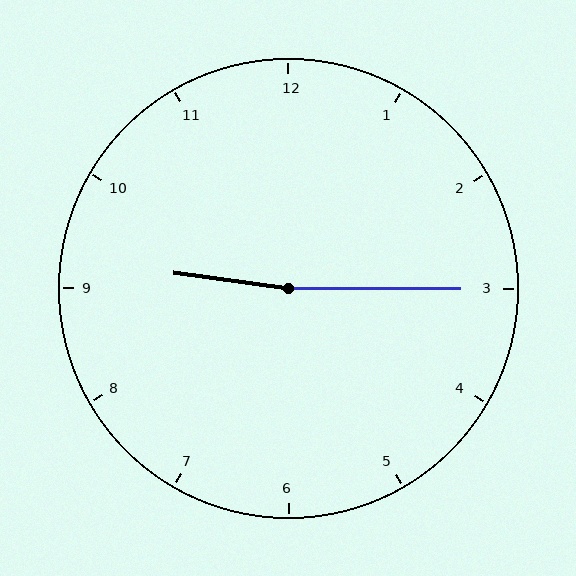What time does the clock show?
9:15.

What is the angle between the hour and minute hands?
Approximately 172 degrees.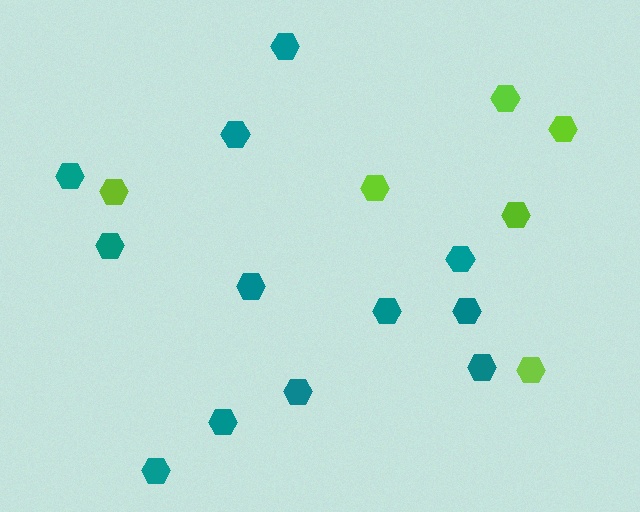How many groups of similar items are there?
There are 2 groups: one group of lime hexagons (6) and one group of teal hexagons (12).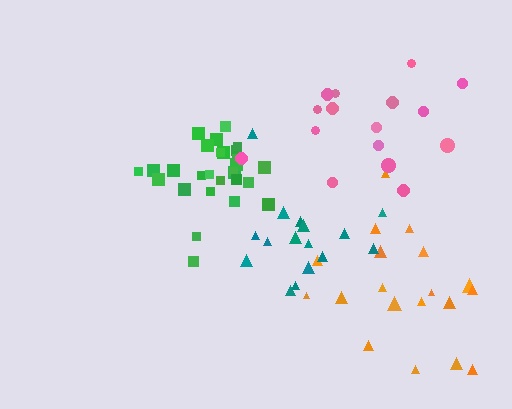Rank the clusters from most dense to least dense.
green, teal, pink, orange.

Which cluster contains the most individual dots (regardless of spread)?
Green (28).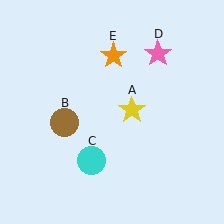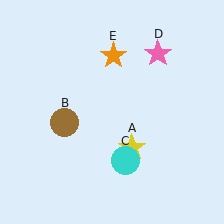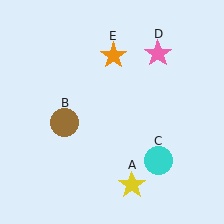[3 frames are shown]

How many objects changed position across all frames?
2 objects changed position: yellow star (object A), cyan circle (object C).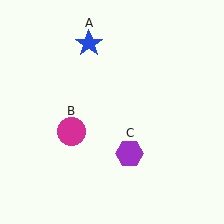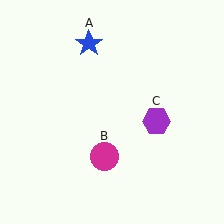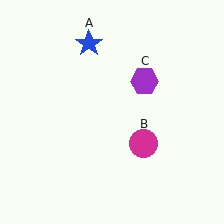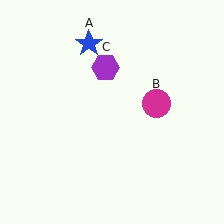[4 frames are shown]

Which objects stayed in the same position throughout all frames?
Blue star (object A) remained stationary.